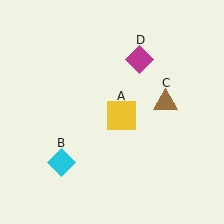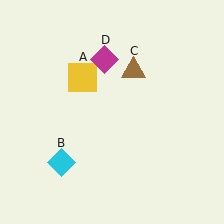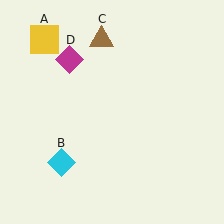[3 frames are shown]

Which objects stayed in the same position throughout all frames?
Cyan diamond (object B) remained stationary.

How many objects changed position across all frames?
3 objects changed position: yellow square (object A), brown triangle (object C), magenta diamond (object D).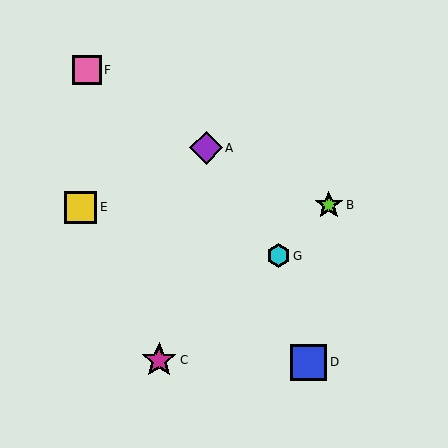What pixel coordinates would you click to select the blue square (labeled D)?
Click at (309, 362) to select the blue square D.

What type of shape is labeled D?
Shape D is a blue square.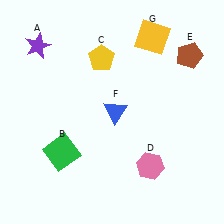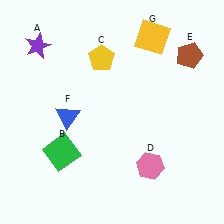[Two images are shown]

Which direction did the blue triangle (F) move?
The blue triangle (F) moved left.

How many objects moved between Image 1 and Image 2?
1 object moved between the two images.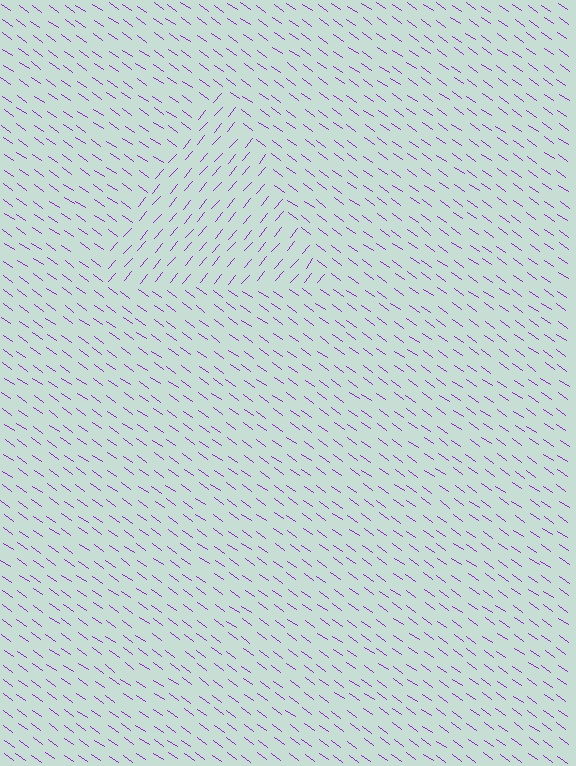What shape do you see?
I see a triangle.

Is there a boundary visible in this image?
Yes, there is a texture boundary formed by a change in line orientation.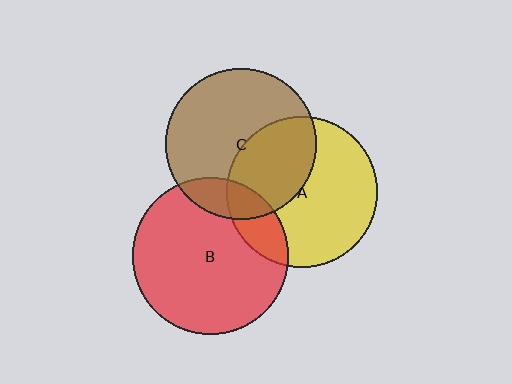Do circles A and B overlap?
Yes.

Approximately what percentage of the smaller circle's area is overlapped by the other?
Approximately 20%.